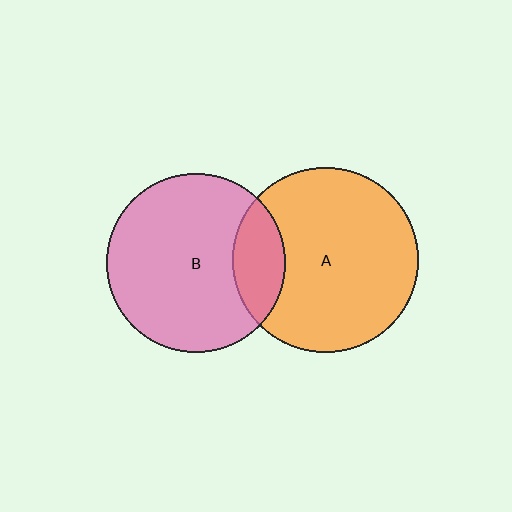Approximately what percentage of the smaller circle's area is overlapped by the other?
Approximately 20%.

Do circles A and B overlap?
Yes.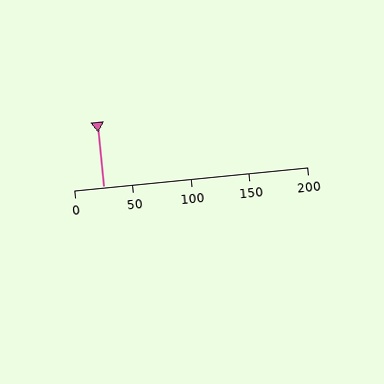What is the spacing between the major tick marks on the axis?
The major ticks are spaced 50 apart.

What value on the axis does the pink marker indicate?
The marker indicates approximately 25.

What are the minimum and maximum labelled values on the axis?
The axis runs from 0 to 200.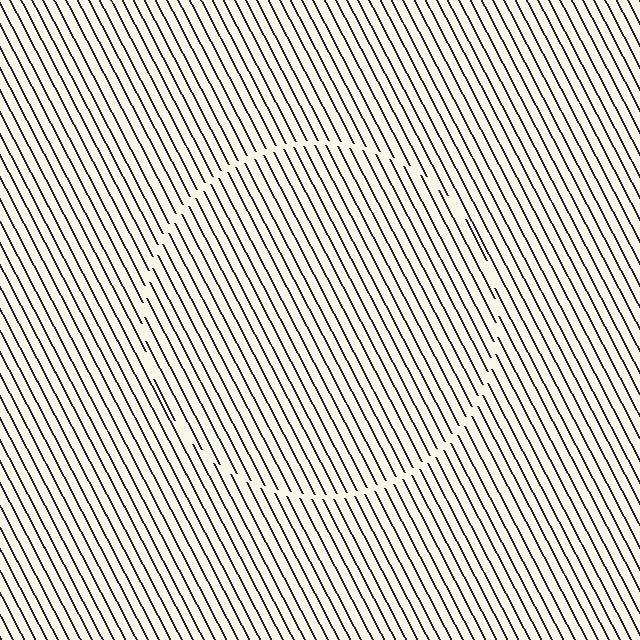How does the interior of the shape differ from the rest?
The interior of the shape contains the same grating, shifted by half a period — the contour is defined by the phase discontinuity where line-ends from the inner and outer gratings abut.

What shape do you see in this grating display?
An illusory circle. The interior of the shape contains the same grating, shifted by half a period — the contour is defined by the phase discontinuity where line-ends from the inner and outer gratings abut.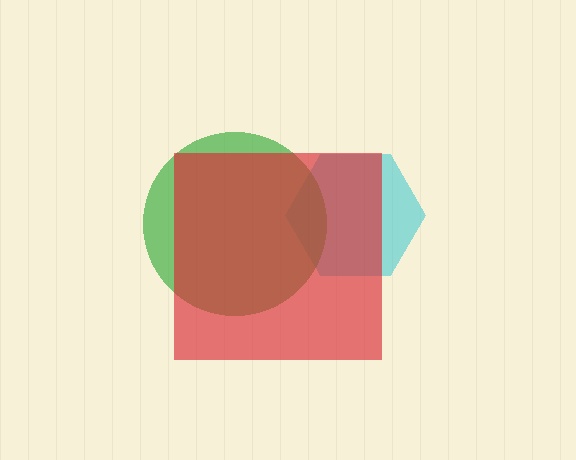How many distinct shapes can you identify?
There are 3 distinct shapes: a cyan hexagon, a green circle, a red square.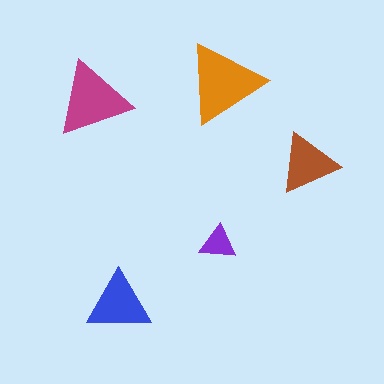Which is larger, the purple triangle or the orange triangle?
The orange one.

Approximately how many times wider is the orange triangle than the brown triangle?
About 1.5 times wider.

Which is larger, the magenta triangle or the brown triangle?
The magenta one.